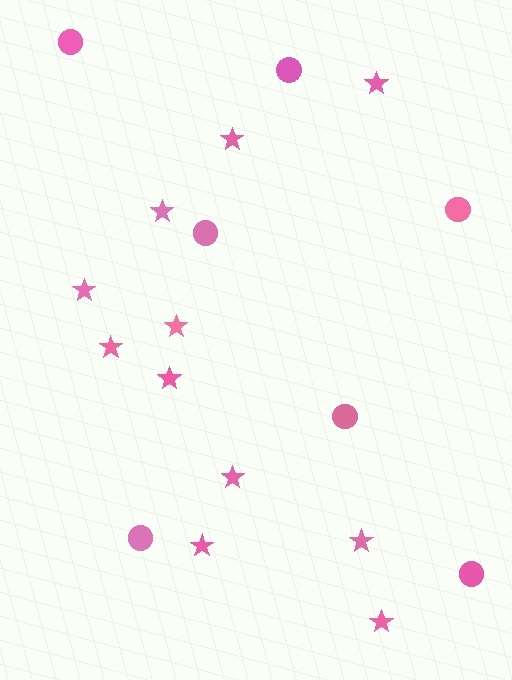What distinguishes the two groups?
There are 2 groups: one group of stars (11) and one group of circles (7).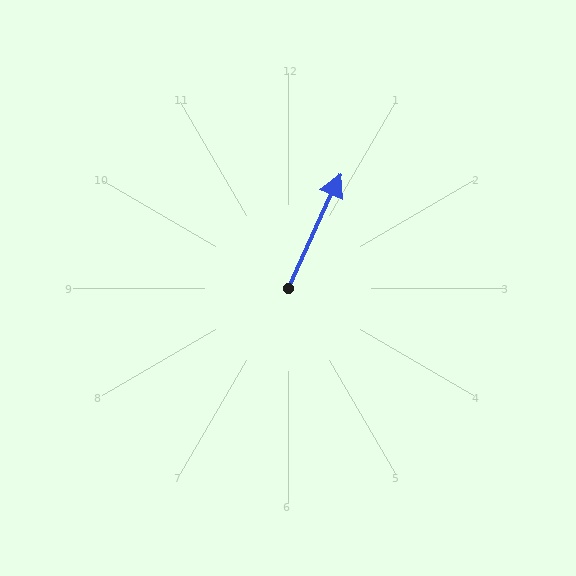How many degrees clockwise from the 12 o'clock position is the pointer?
Approximately 25 degrees.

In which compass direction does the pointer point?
Northeast.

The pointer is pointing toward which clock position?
Roughly 1 o'clock.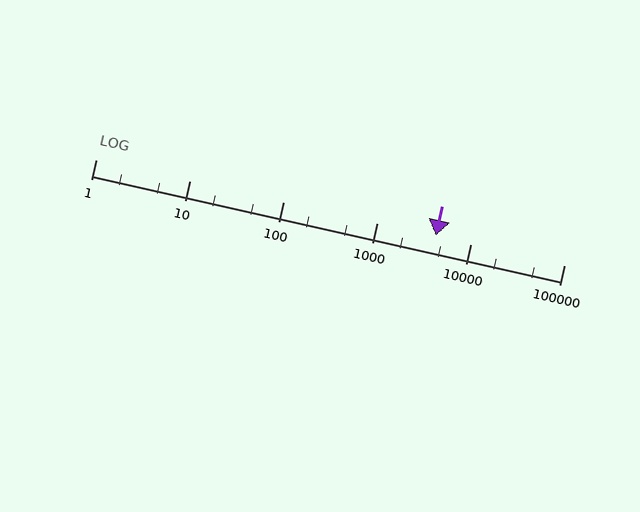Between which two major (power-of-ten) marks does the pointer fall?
The pointer is between 1000 and 10000.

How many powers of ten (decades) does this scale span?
The scale spans 5 decades, from 1 to 100000.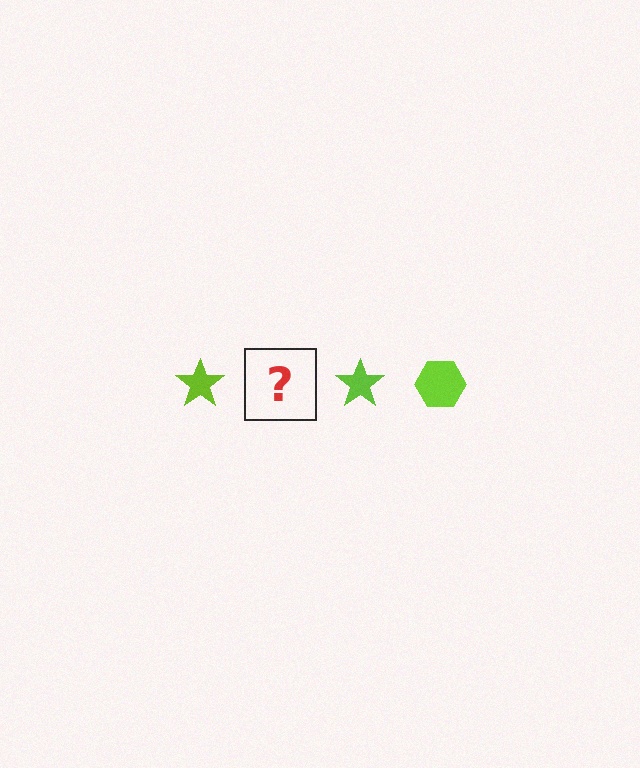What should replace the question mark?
The question mark should be replaced with a lime hexagon.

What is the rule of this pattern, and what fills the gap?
The rule is that the pattern cycles through star, hexagon shapes in lime. The gap should be filled with a lime hexagon.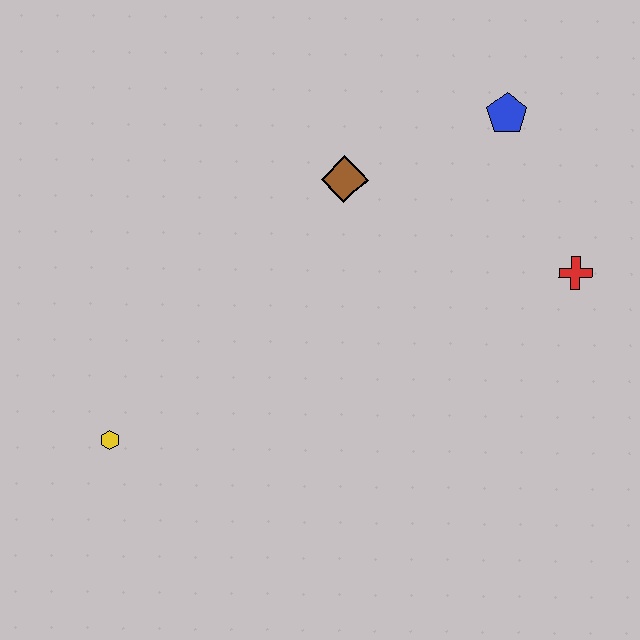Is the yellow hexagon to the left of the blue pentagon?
Yes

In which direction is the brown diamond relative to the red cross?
The brown diamond is to the left of the red cross.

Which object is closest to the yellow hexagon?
The brown diamond is closest to the yellow hexagon.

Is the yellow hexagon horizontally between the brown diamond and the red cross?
No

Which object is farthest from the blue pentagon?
The yellow hexagon is farthest from the blue pentagon.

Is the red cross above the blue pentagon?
No